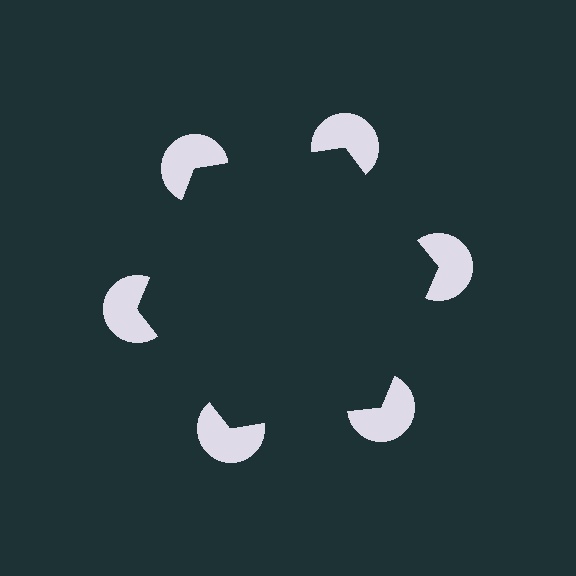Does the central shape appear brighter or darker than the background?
It typically appears slightly darker than the background, even though no actual brightness change is drawn.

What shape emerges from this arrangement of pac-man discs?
An illusory hexagon — its edges are inferred from the aligned wedge cuts in the pac-man discs, not physically drawn.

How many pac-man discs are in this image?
There are 6 — one at each vertex of the illusory hexagon.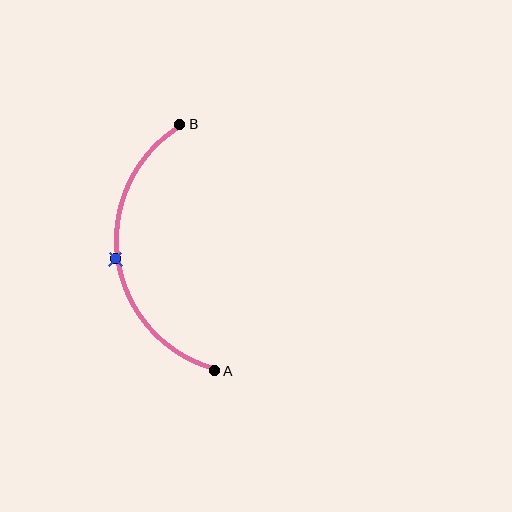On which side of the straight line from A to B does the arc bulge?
The arc bulges to the left of the straight line connecting A and B.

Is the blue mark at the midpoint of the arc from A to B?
Yes. The blue mark lies on the arc at equal arc-length from both A and B — it is the arc midpoint.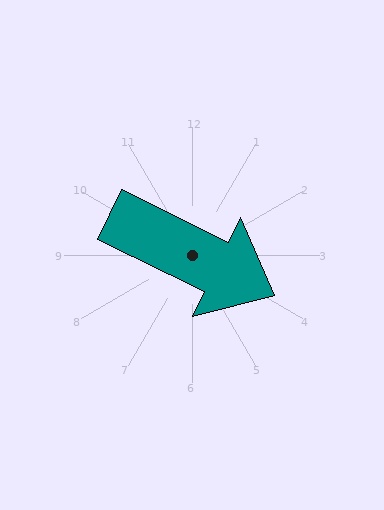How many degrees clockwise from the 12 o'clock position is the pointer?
Approximately 116 degrees.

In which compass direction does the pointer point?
Southeast.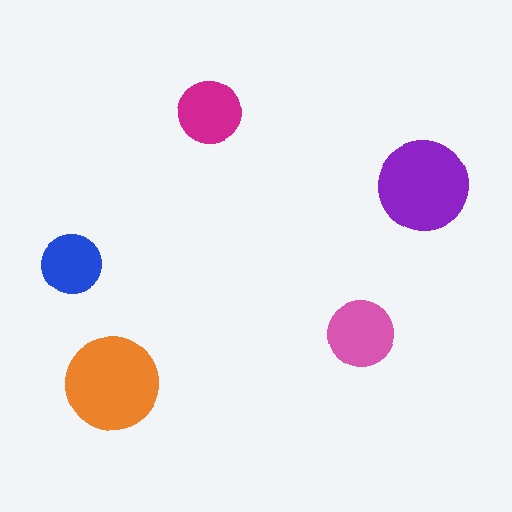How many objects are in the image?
There are 5 objects in the image.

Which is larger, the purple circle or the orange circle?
The orange one.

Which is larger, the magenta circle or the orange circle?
The orange one.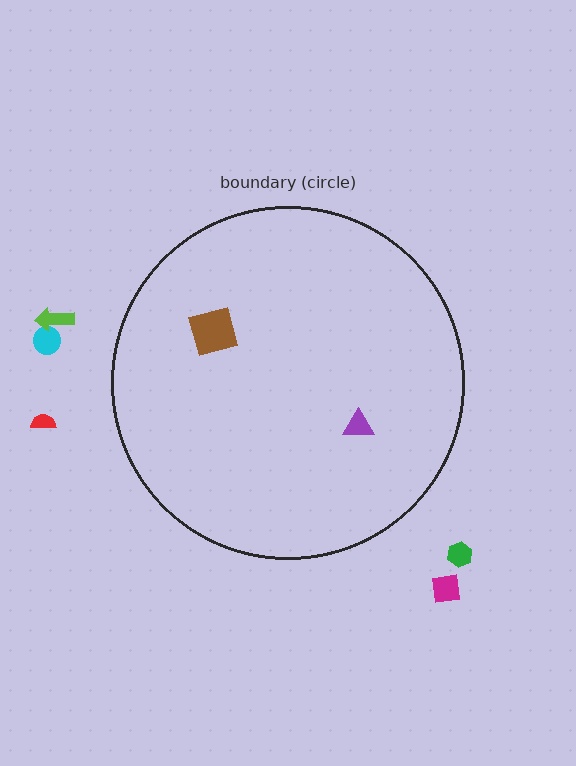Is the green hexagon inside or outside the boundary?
Outside.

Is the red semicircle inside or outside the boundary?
Outside.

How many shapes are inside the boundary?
2 inside, 5 outside.